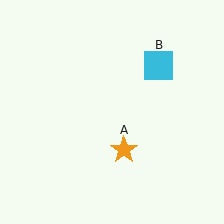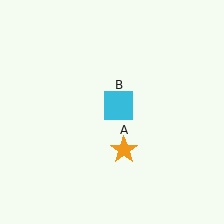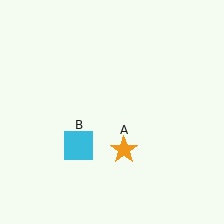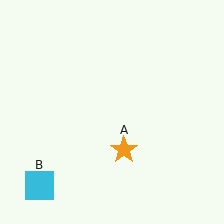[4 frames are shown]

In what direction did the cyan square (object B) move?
The cyan square (object B) moved down and to the left.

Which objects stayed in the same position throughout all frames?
Orange star (object A) remained stationary.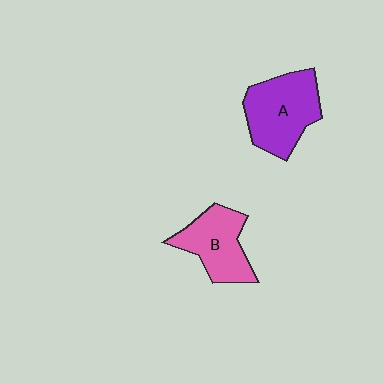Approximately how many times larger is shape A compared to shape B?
Approximately 1.2 times.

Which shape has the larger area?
Shape A (purple).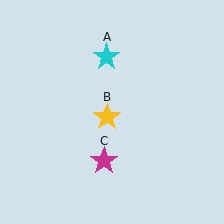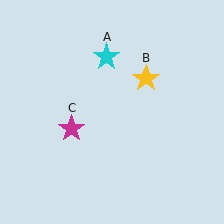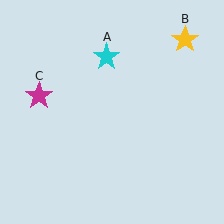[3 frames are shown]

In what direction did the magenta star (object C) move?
The magenta star (object C) moved up and to the left.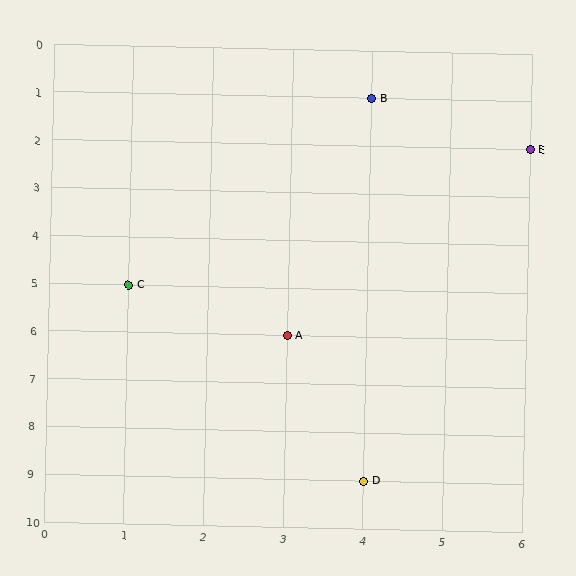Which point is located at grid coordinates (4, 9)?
Point D is at (4, 9).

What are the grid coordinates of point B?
Point B is at grid coordinates (4, 1).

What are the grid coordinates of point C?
Point C is at grid coordinates (1, 5).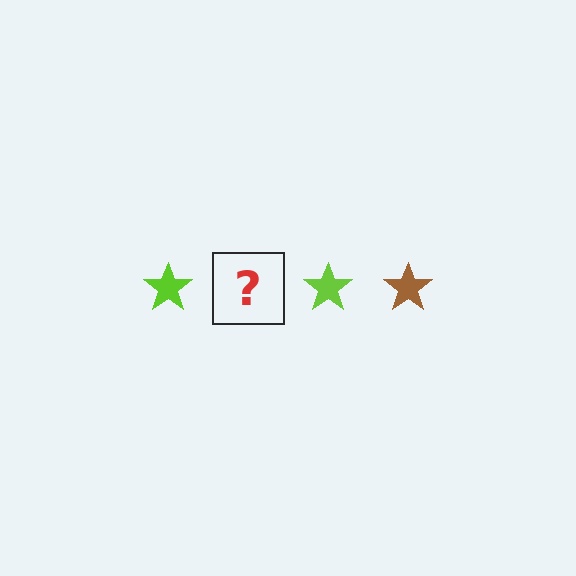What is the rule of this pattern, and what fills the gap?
The rule is that the pattern cycles through lime, brown stars. The gap should be filled with a brown star.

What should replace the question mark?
The question mark should be replaced with a brown star.